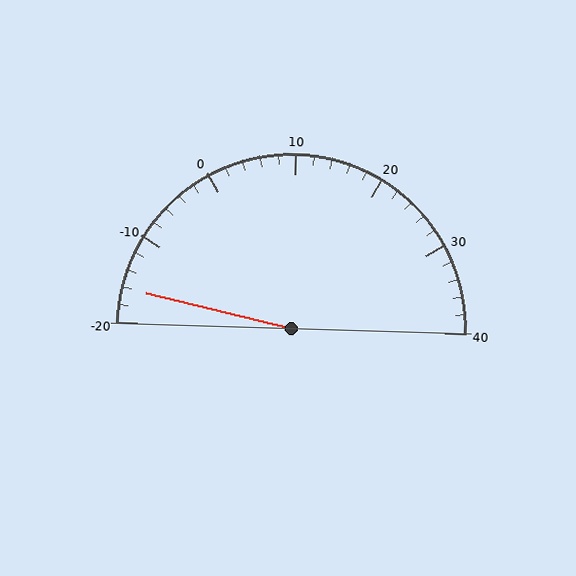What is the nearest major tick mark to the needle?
The nearest major tick mark is -20.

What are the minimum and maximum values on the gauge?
The gauge ranges from -20 to 40.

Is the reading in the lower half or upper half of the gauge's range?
The reading is in the lower half of the range (-20 to 40).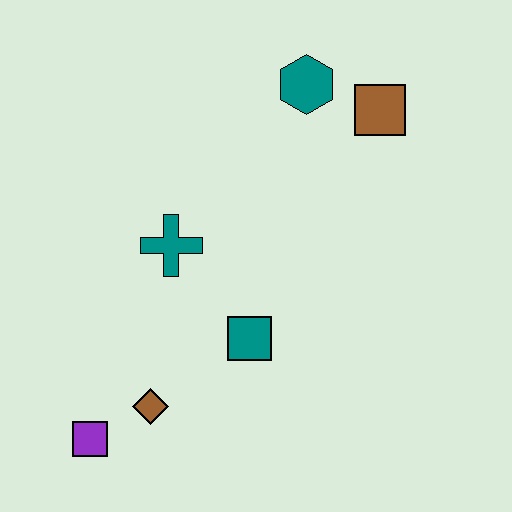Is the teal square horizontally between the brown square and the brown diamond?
Yes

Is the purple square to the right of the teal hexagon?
No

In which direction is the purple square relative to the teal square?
The purple square is to the left of the teal square.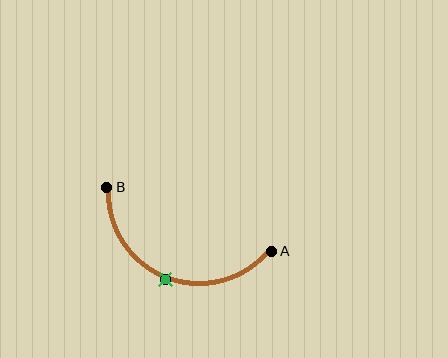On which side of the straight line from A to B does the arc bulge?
The arc bulges below the straight line connecting A and B.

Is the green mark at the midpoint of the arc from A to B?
Yes. The green mark lies on the arc at equal arc-length from both A and B — it is the arc midpoint.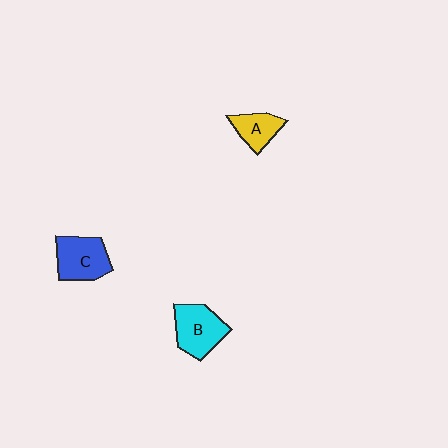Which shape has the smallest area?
Shape A (yellow).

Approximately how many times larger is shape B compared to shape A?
Approximately 1.5 times.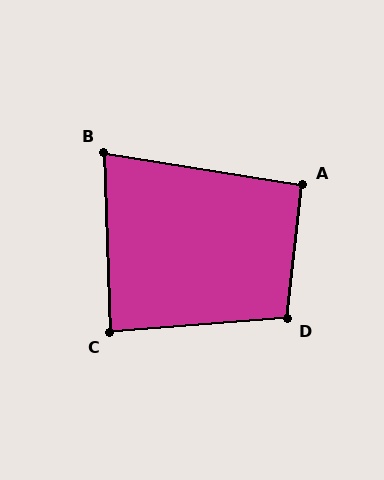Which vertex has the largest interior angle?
D, at approximately 101 degrees.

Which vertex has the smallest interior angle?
B, at approximately 79 degrees.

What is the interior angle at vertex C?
Approximately 87 degrees (approximately right).